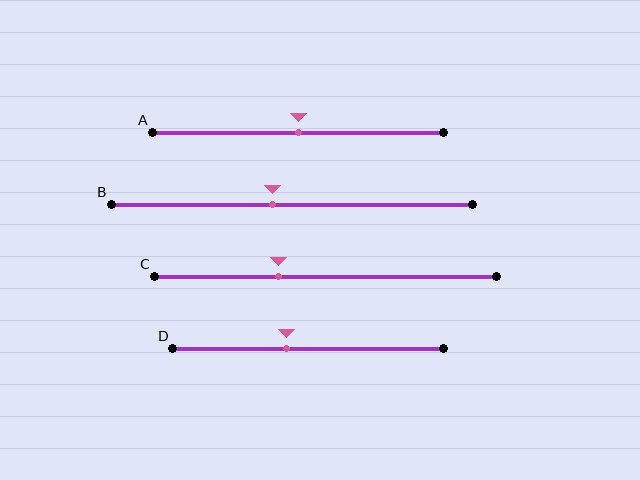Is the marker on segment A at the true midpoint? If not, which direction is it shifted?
Yes, the marker on segment A is at the true midpoint.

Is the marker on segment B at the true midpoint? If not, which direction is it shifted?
No, the marker on segment B is shifted to the left by about 5% of the segment length.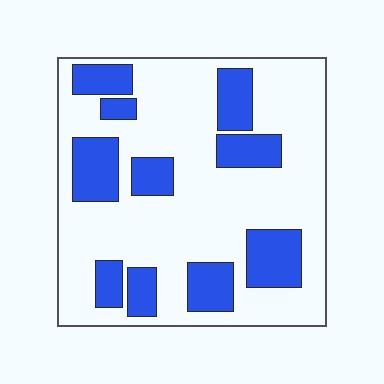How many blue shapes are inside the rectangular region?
10.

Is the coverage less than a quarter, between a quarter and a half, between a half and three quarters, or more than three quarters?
Between a quarter and a half.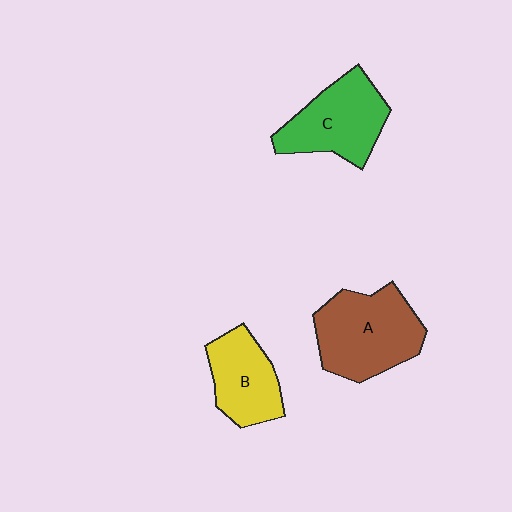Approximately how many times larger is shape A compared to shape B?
Approximately 1.5 times.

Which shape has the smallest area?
Shape B (yellow).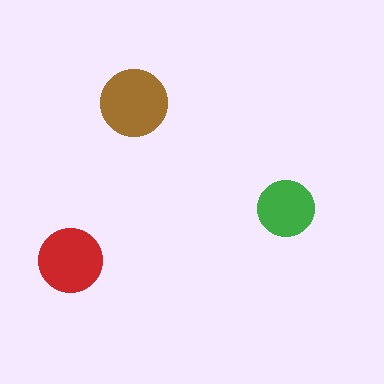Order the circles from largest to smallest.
the brown one, the red one, the green one.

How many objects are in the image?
There are 3 objects in the image.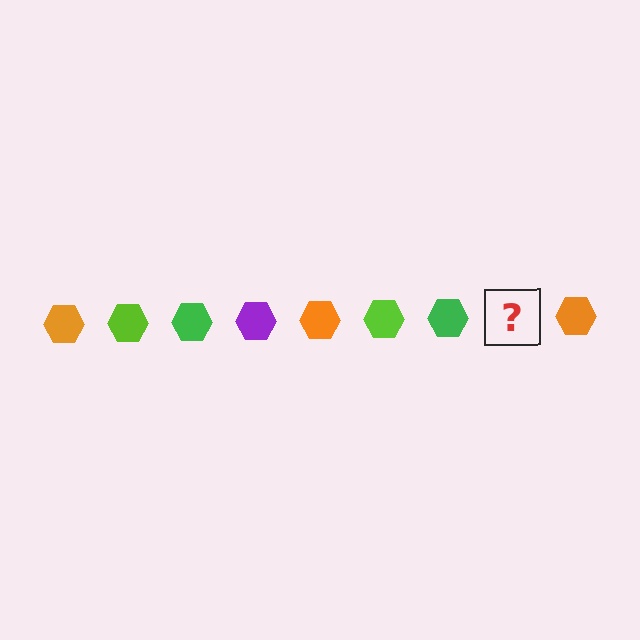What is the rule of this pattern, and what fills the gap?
The rule is that the pattern cycles through orange, lime, green, purple hexagons. The gap should be filled with a purple hexagon.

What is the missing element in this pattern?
The missing element is a purple hexagon.